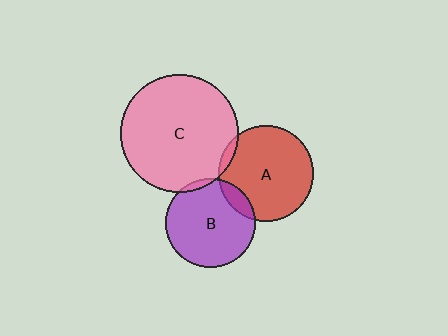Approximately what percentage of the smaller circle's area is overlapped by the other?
Approximately 10%.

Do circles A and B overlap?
Yes.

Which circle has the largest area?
Circle C (pink).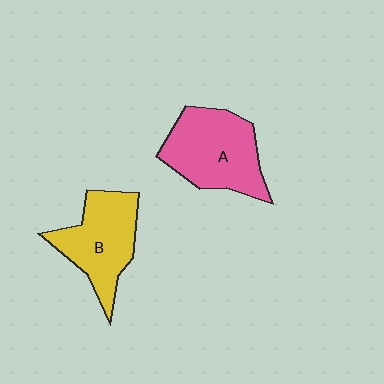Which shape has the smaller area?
Shape B (yellow).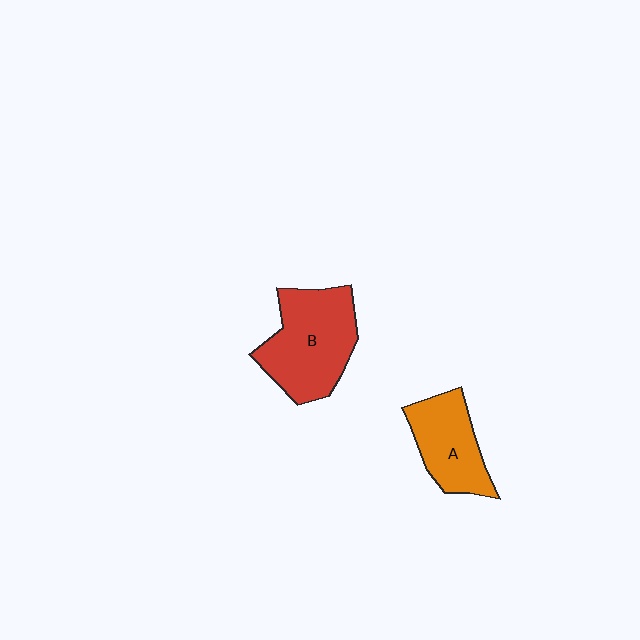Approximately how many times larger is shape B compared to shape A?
Approximately 1.4 times.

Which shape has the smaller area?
Shape A (orange).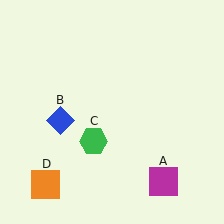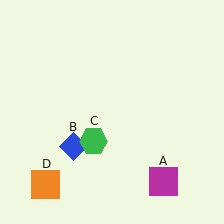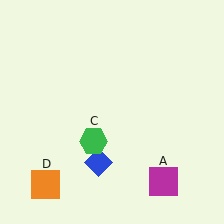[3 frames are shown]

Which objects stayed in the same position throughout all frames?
Magenta square (object A) and green hexagon (object C) and orange square (object D) remained stationary.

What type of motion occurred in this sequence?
The blue diamond (object B) rotated counterclockwise around the center of the scene.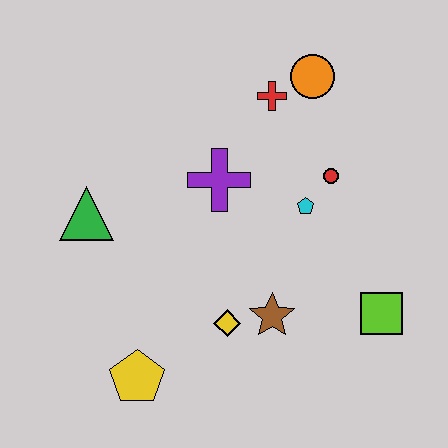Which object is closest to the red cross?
The orange circle is closest to the red cross.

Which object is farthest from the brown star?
The orange circle is farthest from the brown star.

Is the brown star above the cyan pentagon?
No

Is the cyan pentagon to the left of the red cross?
No